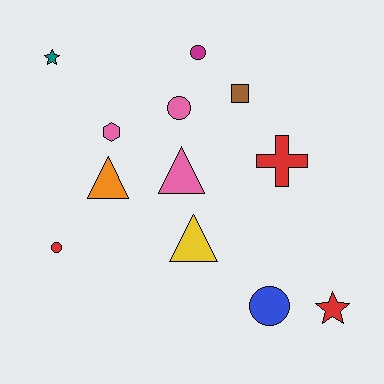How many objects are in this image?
There are 12 objects.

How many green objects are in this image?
There are no green objects.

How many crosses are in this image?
There is 1 cross.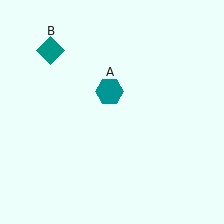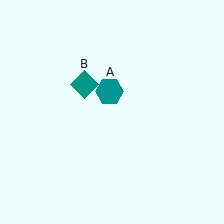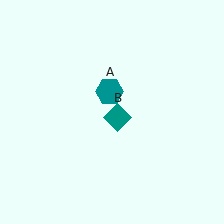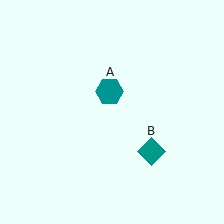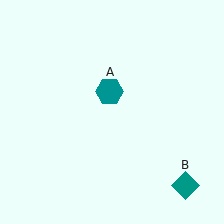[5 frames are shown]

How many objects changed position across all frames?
1 object changed position: teal diamond (object B).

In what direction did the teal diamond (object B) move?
The teal diamond (object B) moved down and to the right.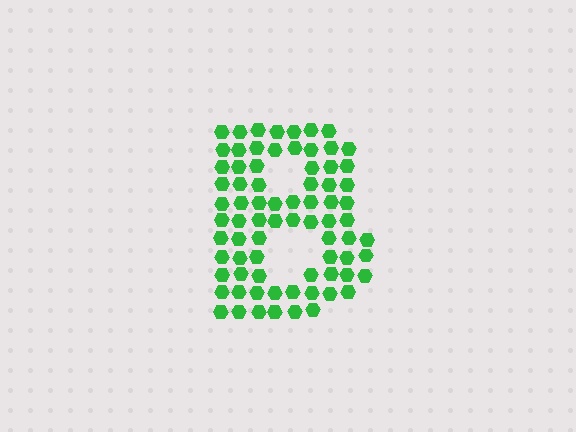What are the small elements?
The small elements are hexagons.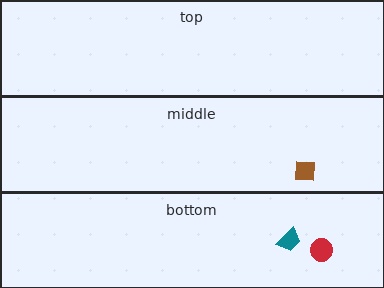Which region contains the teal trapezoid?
The bottom region.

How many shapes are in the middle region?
1.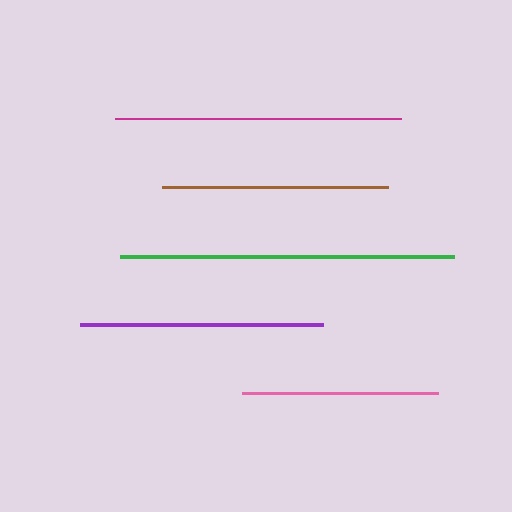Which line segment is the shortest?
The pink line is the shortest at approximately 196 pixels.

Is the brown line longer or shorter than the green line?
The green line is longer than the brown line.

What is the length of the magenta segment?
The magenta segment is approximately 286 pixels long.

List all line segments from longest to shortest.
From longest to shortest: green, magenta, purple, brown, pink.